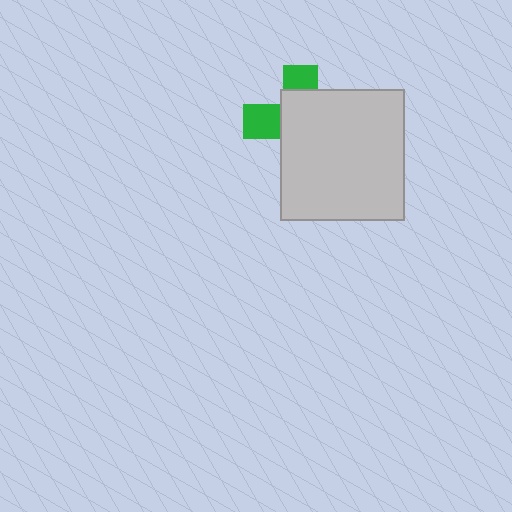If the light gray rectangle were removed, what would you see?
You would see the complete green cross.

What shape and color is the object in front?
The object in front is a light gray rectangle.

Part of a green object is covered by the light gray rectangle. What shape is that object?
It is a cross.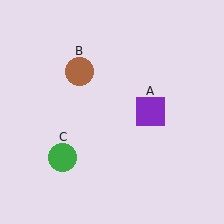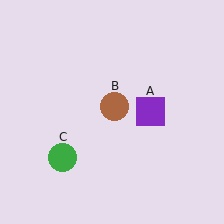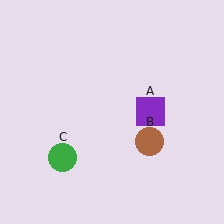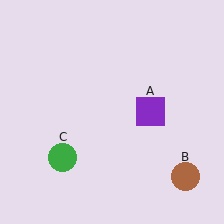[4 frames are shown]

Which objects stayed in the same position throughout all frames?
Purple square (object A) and green circle (object C) remained stationary.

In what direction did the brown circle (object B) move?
The brown circle (object B) moved down and to the right.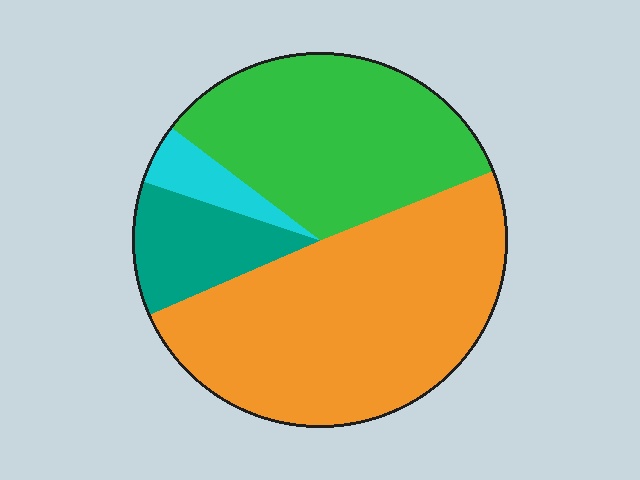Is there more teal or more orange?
Orange.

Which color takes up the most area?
Orange, at roughly 50%.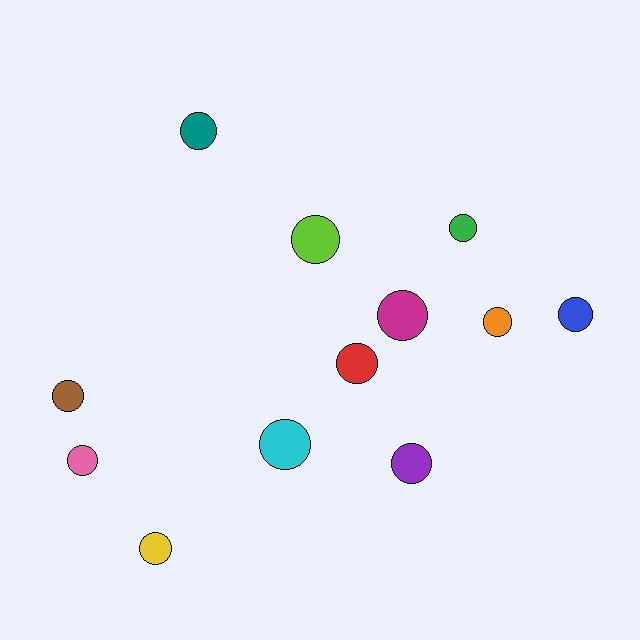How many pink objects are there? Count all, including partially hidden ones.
There is 1 pink object.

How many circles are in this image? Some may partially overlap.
There are 12 circles.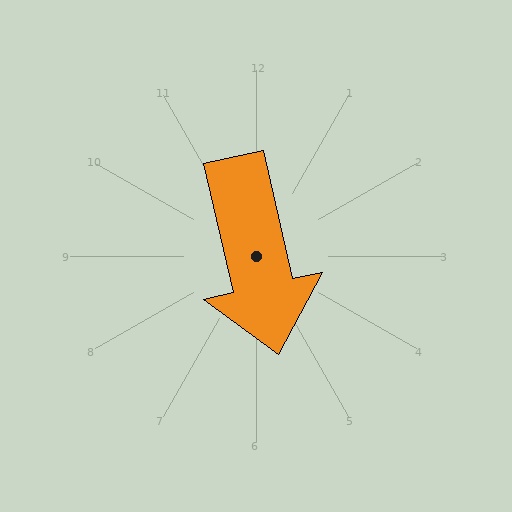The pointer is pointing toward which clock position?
Roughly 6 o'clock.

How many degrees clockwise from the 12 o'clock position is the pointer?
Approximately 167 degrees.